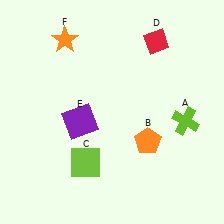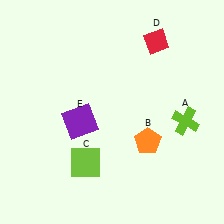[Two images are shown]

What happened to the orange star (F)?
The orange star (F) was removed in Image 2. It was in the top-left area of Image 1.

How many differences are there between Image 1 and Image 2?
There is 1 difference between the two images.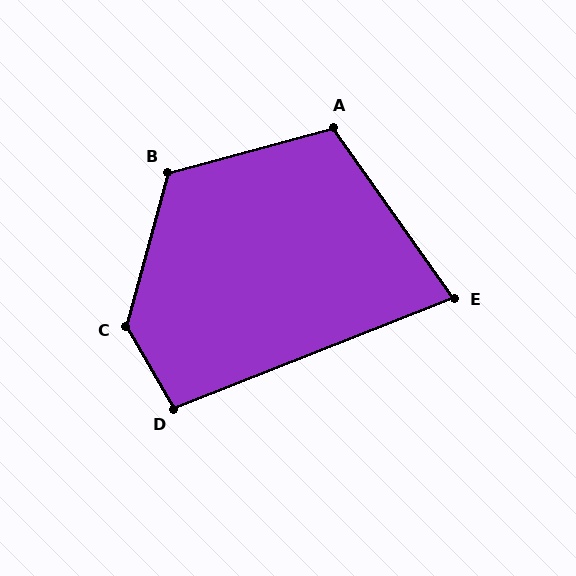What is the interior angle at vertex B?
Approximately 121 degrees (obtuse).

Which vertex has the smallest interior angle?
E, at approximately 76 degrees.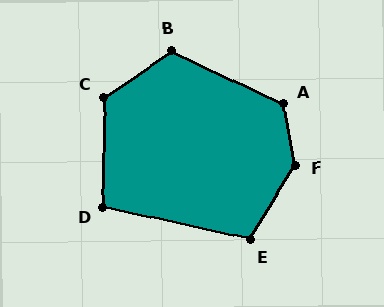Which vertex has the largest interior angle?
F, at approximately 138 degrees.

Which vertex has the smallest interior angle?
D, at approximately 102 degrees.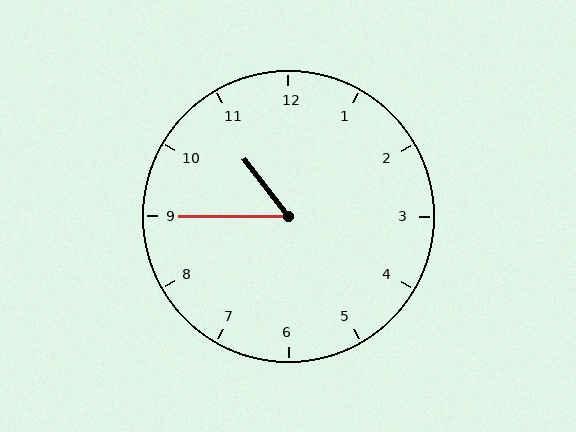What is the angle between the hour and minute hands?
Approximately 52 degrees.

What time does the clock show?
10:45.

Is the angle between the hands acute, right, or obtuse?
It is acute.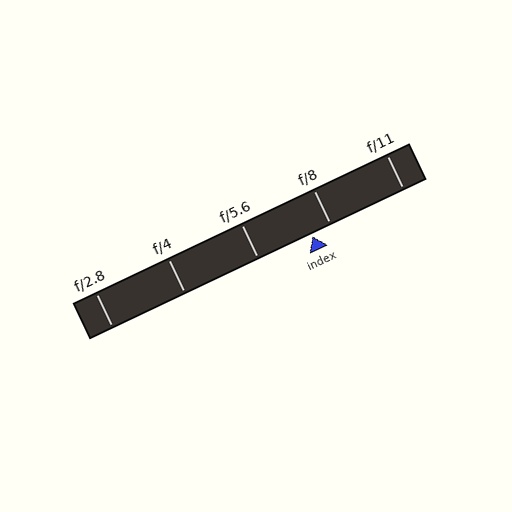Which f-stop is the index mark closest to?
The index mark is closest to f/8.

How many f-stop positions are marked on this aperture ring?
There are 5 f-stop positions marked.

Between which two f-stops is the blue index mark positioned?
The index mark is between f/5.6 and f/8.